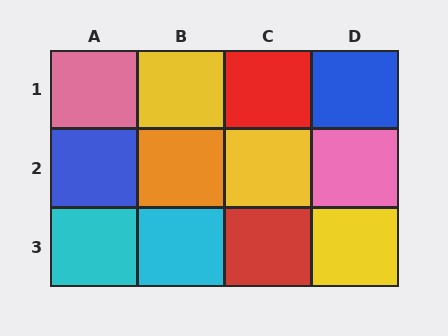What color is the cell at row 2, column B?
Orange.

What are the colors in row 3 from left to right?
Cyan, cyan, red, yellow.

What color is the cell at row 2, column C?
Yellow.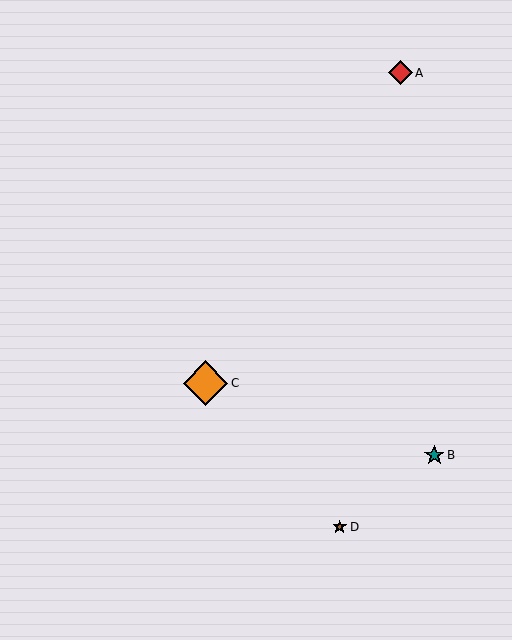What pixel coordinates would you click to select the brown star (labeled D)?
Click at (340, 527) to select the brown star D.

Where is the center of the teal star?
The center of the teal star is at (434, 455).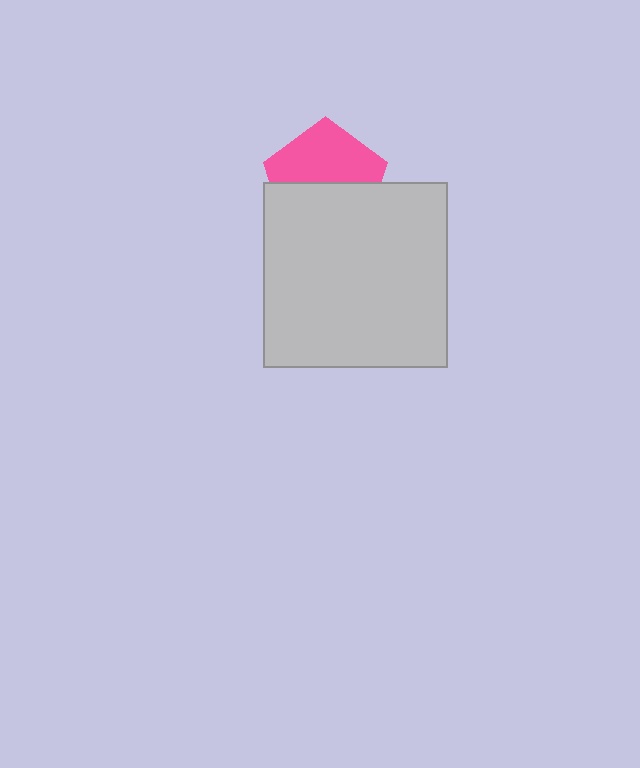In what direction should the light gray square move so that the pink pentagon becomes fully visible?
The light gray square should move down. That is the shortest direction to clear the overlap and leave the pink pentagon fully visible.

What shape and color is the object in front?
The object in front is a light gray square.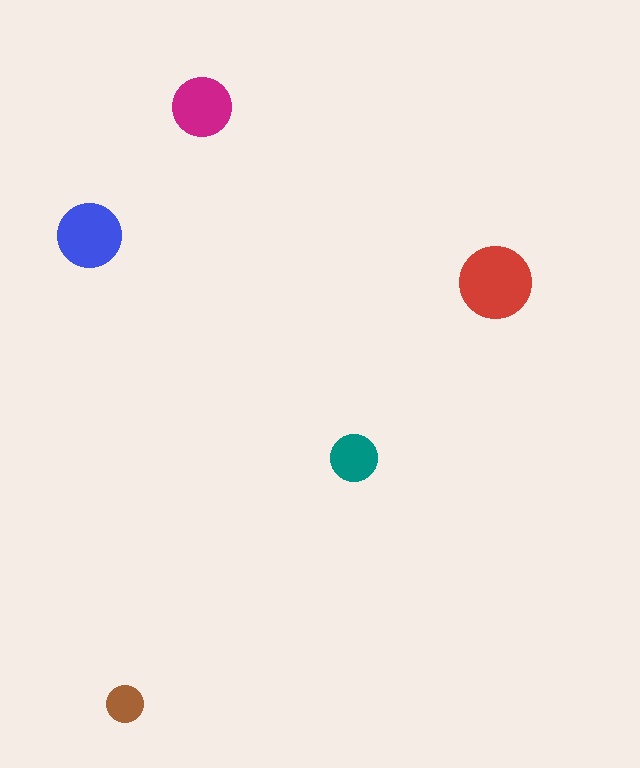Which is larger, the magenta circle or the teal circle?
The magenta one.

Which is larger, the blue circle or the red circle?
The red one.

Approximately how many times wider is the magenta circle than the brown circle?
About 1.5 times wider.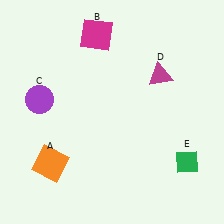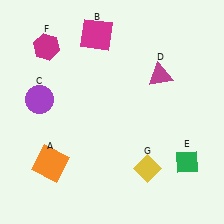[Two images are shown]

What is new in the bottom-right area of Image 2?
A yellow diamond (G) was added in the bottom-right area of Image 2.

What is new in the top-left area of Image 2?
A magenta hexagon (F) was added in the top-left area of Image 2.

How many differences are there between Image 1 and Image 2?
There are 2 differences between the two images.